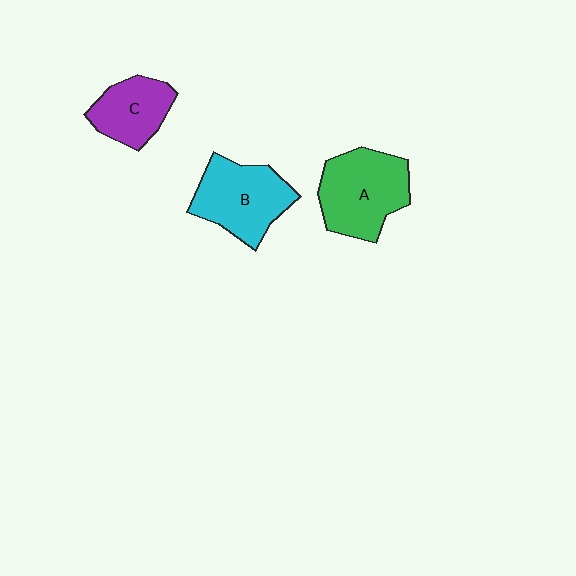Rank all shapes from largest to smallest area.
From largest to smallest: A (green), B (cyan), C (purple).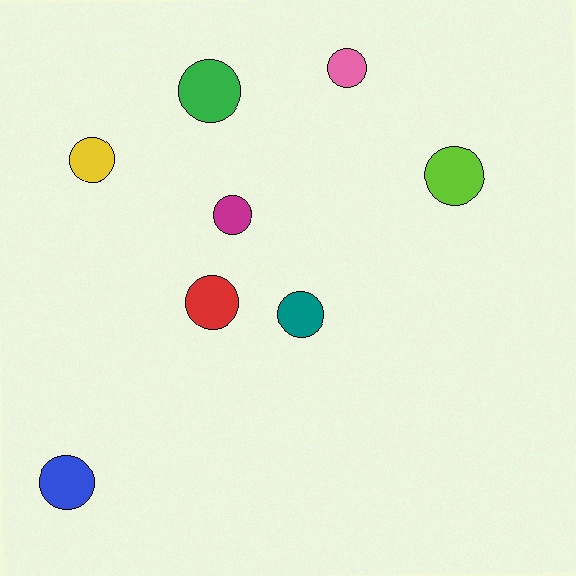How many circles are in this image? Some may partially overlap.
There are 8 circles.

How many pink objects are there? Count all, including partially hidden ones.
There is 1 pink object.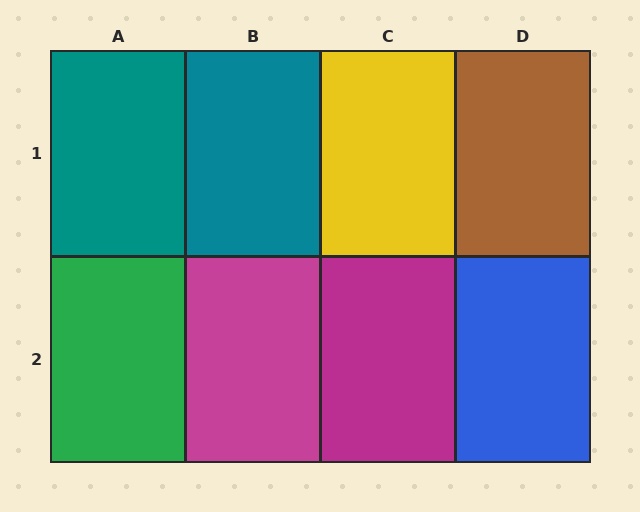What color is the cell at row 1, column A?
Teal.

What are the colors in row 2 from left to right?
Green, magenta, magenta, blue.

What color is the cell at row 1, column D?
Brown.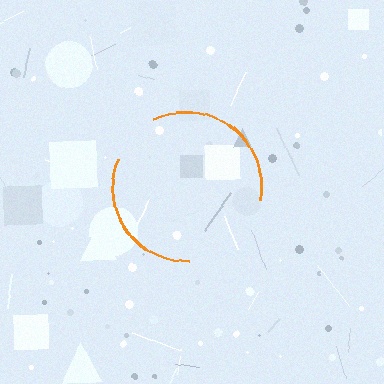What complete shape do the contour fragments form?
The contour fragments form a circle.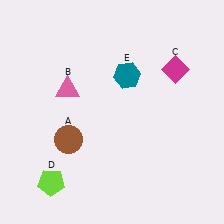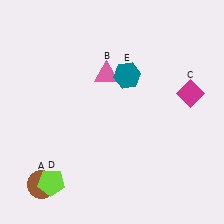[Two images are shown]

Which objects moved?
The objects that moved are: the brown circle (A), the pink triangle (B), the magenta diamond (C).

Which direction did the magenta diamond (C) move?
The magenta diamond (C) moved down.